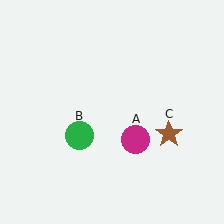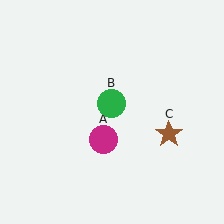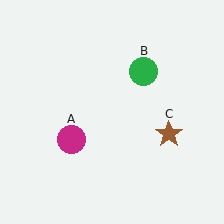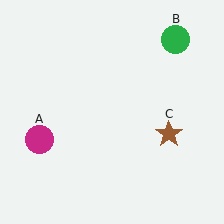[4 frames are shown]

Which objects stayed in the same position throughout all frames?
Brown star (object C) remained stationary.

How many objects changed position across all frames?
2 objects changed position: magenta circle (object A), green circle (object B).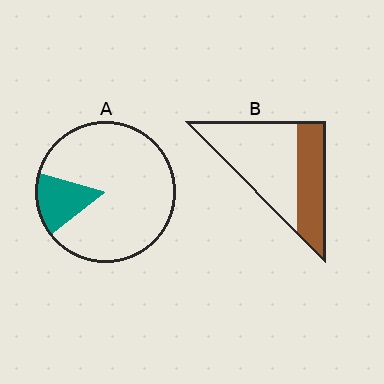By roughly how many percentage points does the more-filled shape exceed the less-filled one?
By roughly 20 percentage points (B over A).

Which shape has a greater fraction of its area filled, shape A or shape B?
Shape B.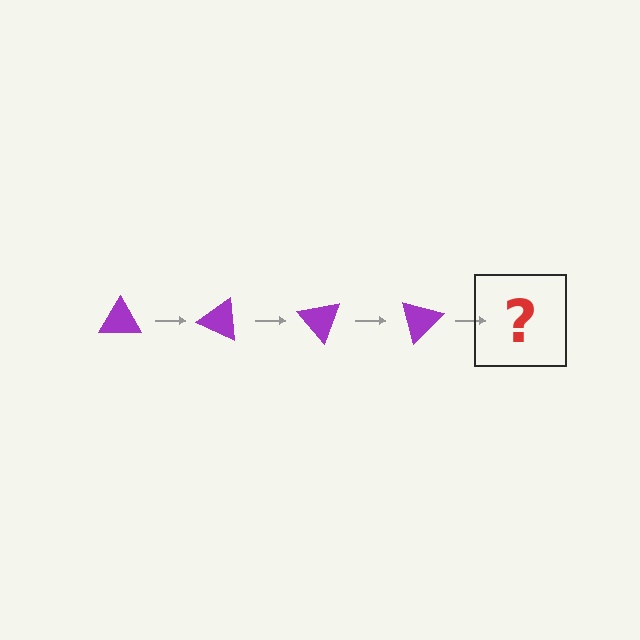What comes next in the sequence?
The next element should be a purple triangle rotated 100 degrees.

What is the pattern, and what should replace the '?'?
The pattern is that the triangle rotates 25 degrees each step. The '?' should be a purple triangle rotated 100 degrees.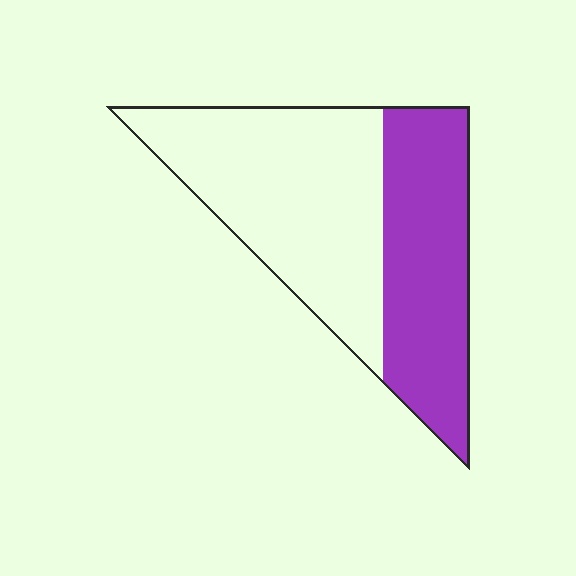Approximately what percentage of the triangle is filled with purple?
Approximately 40%.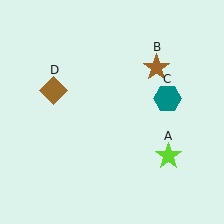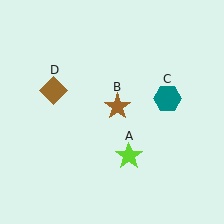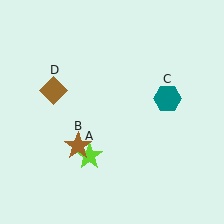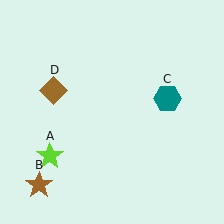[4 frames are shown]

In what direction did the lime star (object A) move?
The lime star (object A) moved left.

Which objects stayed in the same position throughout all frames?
Teal hexagon (object C) and brown diamond (object D) remained stationary.